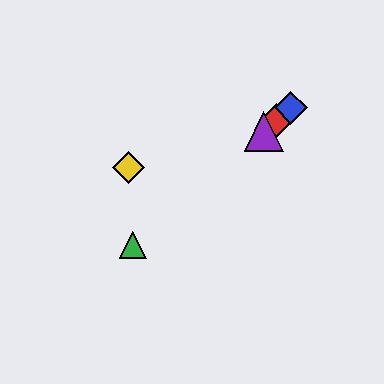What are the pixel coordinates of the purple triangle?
The purple triangle is at (264, 131).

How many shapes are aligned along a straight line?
4 shapes (the red diamond, the blue diamond, the green triangle, the purple triangle) are aligned along a straight line.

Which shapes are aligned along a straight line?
The red diamond, the blue diamond, the green triangle, the purple triangle are aligned along a straight line.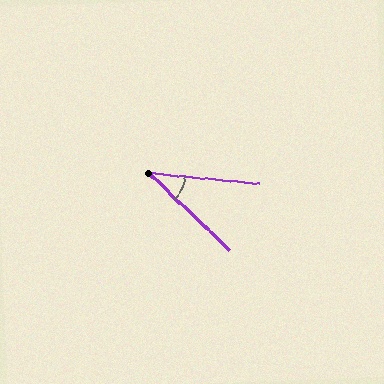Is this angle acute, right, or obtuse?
It is acute.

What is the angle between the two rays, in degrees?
Approximately 38 degrees.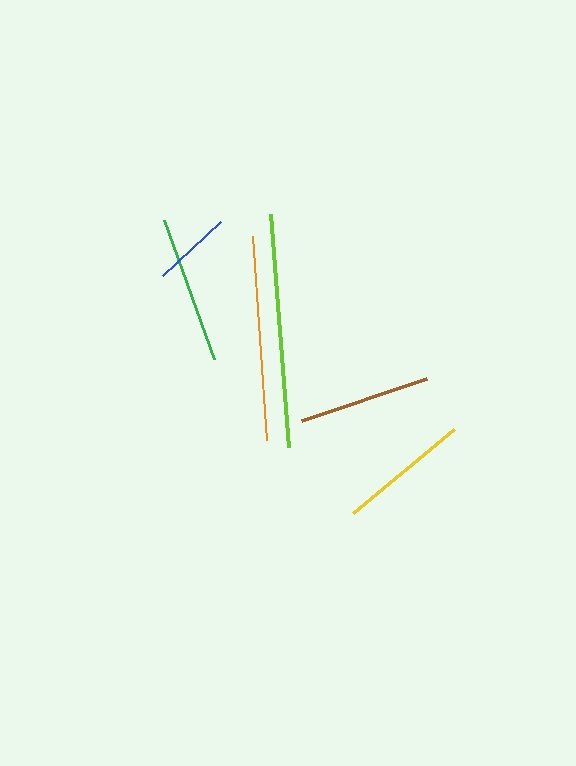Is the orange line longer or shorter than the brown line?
The orange line is longer than the brown line.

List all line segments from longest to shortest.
From longest to shortest: lime, orange, green, brown, yellow, blue.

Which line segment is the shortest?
The blue line is the shortest at approximately 80 pixels.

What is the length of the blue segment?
The blue segment is approximately 80 pixels long.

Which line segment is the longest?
The lime line is the longest at approximately 234 pixels.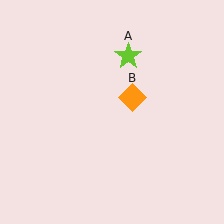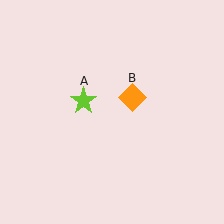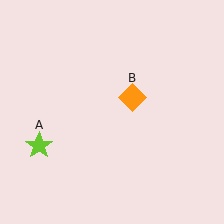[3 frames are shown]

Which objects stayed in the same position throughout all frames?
Orange diamond (object B) remained stationary.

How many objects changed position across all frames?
1 object changed position: lime star (object A).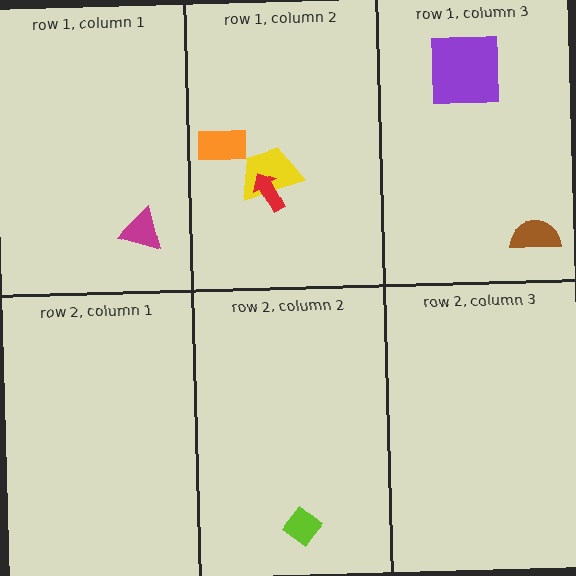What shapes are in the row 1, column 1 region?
The magenta triangle.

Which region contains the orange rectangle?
The row 1, column 2 region.